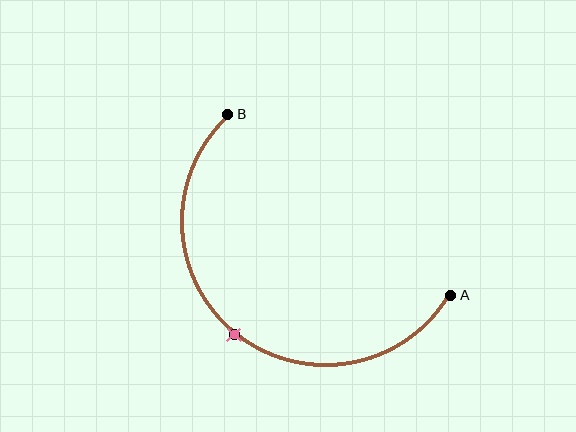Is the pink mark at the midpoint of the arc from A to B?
Yes. The pink mark lies on the arc at equal arc-length from both A and B — it is the arc midpoint.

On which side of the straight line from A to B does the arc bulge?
The arc bulges below and to the left of the straight line connecting A and B.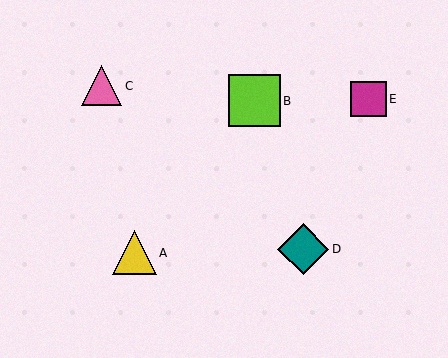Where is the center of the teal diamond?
The center of the teal diamond is at (303, 249).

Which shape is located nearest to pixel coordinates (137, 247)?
The yellow triangle (labeled A) at (134, 253) is nearest to that location.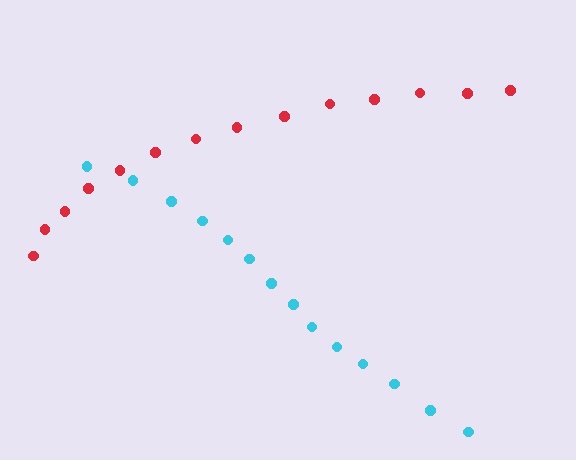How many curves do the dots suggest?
There are 2 distinct paths.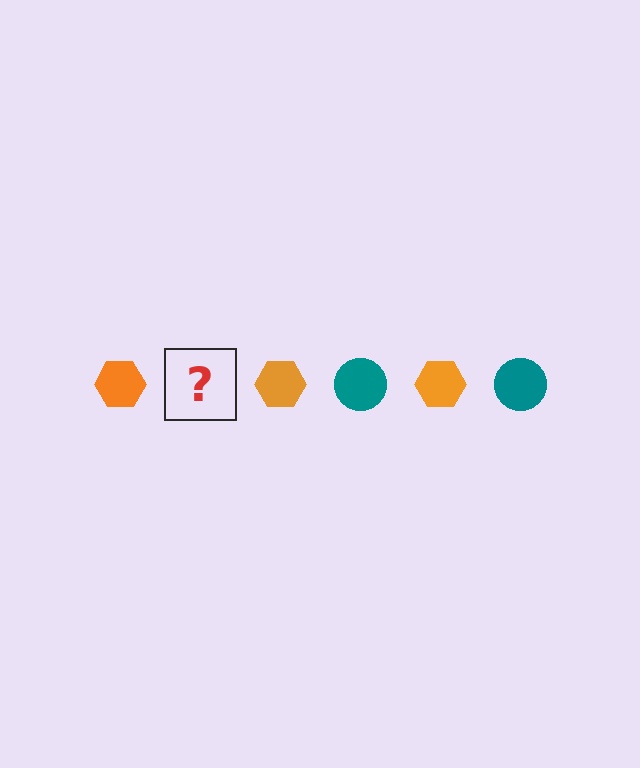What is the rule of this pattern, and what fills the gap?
The rule is that the pattern alternates between orange hexagon and teal circle. The gap should be filled with a teal circle.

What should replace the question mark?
The question mark should be replaced with a teal circle.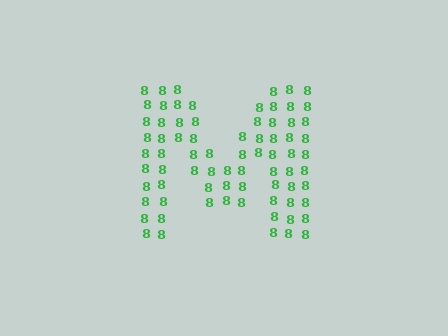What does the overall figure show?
The overall figure shows the letter M.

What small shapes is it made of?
It is made of small digit 8's.